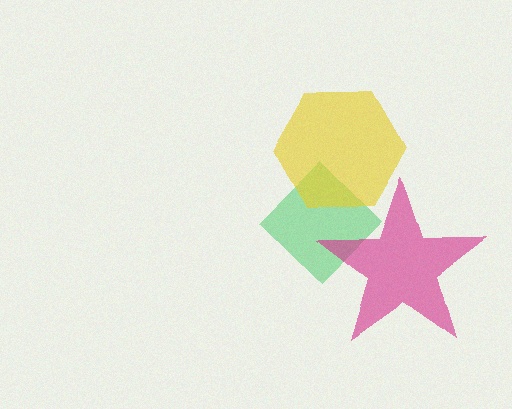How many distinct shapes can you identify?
There are 3 distinct shapes: a green diamond, a yellow hexagon, a magenta star.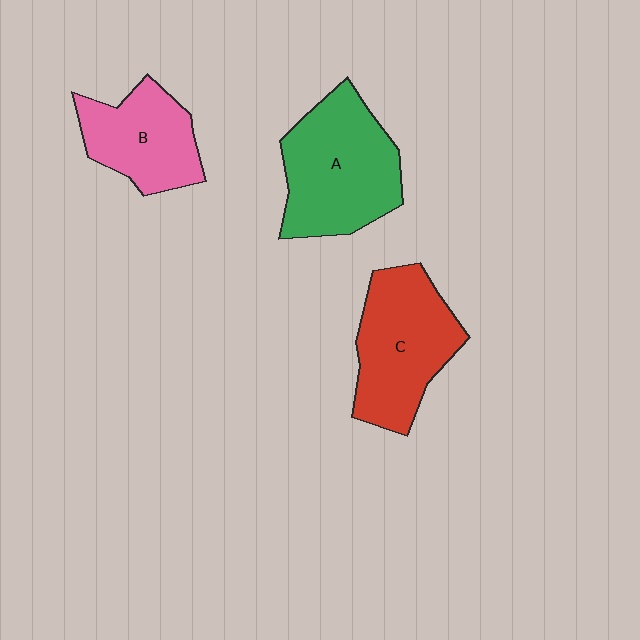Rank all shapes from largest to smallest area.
From largest to smallest: A (green), C (red), B (pink).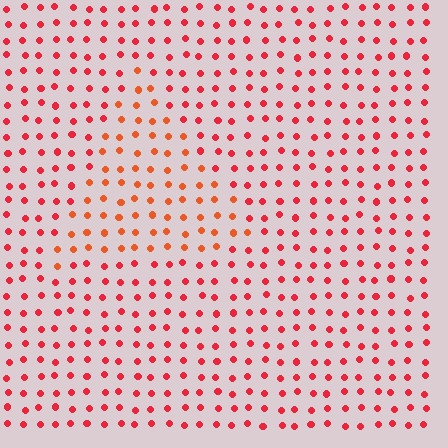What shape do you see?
I see a triangle.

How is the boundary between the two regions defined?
The boundary is defined purely by a slight shift in hue (about 24 degrees). Spacing, size, and orientation are identical on both sides.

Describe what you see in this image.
The image is filled with small red elements in a uniform arrangement. A triangle-shaped region is visible where the elements are tinted to a slightly different hue, forming a subtle color boundary.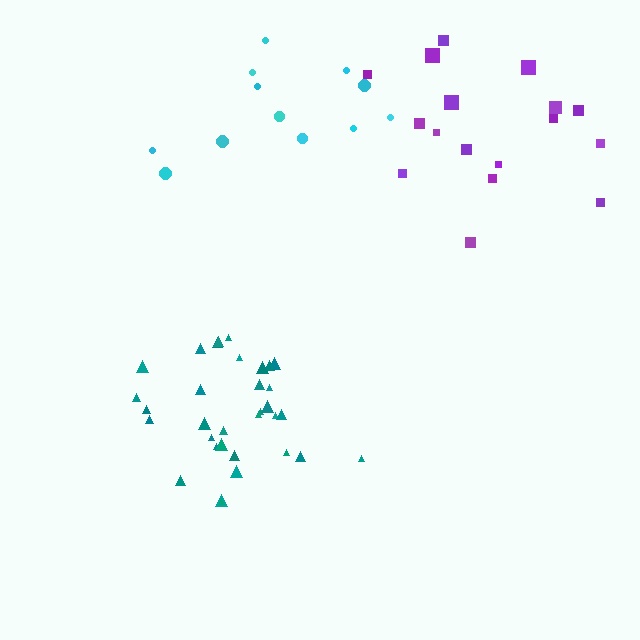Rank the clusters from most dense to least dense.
teal, purple, cyan.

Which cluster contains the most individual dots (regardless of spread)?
Teal (33).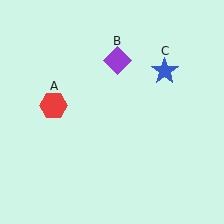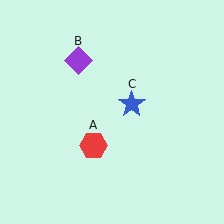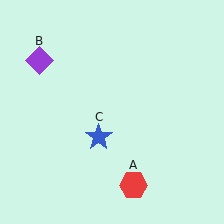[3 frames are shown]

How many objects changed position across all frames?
3 objects changed position: red hexagon (object A), purple diamond (object B), blue star (object C).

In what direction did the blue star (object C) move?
The blue star (object C) moved down and to the left.